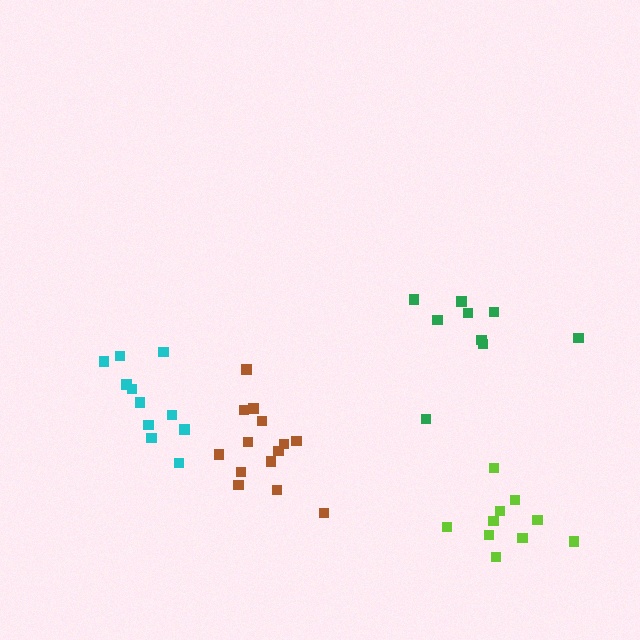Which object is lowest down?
The lime cluster is bottommost.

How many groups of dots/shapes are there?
There are 4 groups.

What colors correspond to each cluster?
The clusters are colored: cyan, lime, green, brown.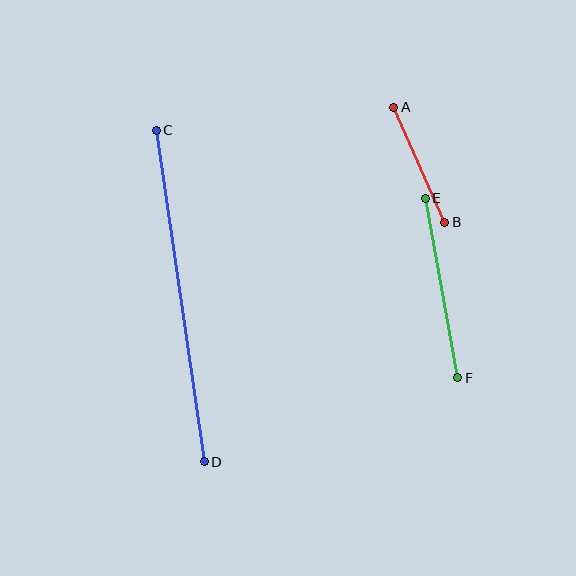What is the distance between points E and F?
The distance is approximately 182 pixels.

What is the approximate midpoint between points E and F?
The midpoint is at approximately (442, 288) pixels.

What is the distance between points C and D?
The distance is approximately 335 pixels.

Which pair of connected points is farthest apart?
Points C and D are farthest apart.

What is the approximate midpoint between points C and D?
The midpoint is at approximately (180, 296) pixels.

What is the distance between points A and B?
The distance is approximately 126 pixels.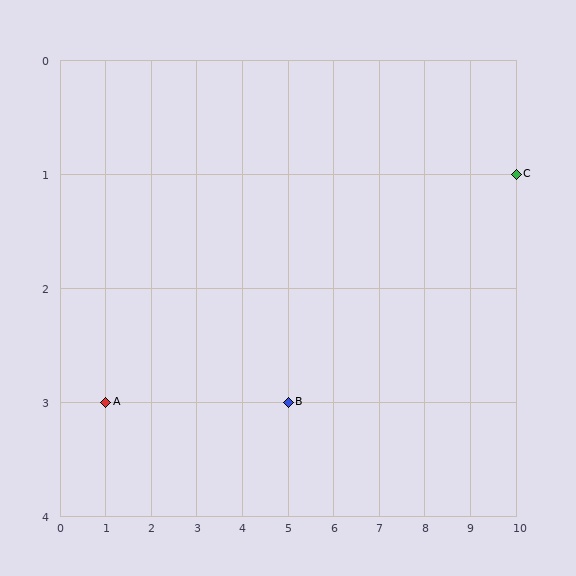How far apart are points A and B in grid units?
Points A and B are 4 columns apart.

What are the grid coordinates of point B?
Point B is at grid coordinates (5, 3).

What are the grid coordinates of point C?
Point C is at grid coordinates (10, 1).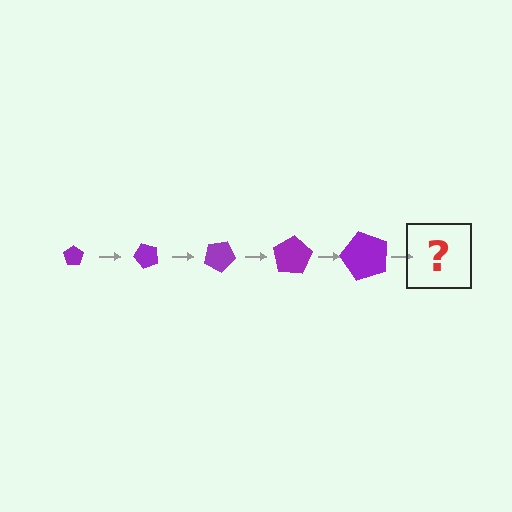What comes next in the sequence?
The next element should be a pentagon, larger than the previous one and rotated 250 degrees from the start.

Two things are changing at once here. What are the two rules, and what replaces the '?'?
The two rules are that the pentagon grows larger each step and it rotates 50 degrees each step. The '?' should be a pentagon, larger than the previous one and rotated 250 degrees from the start.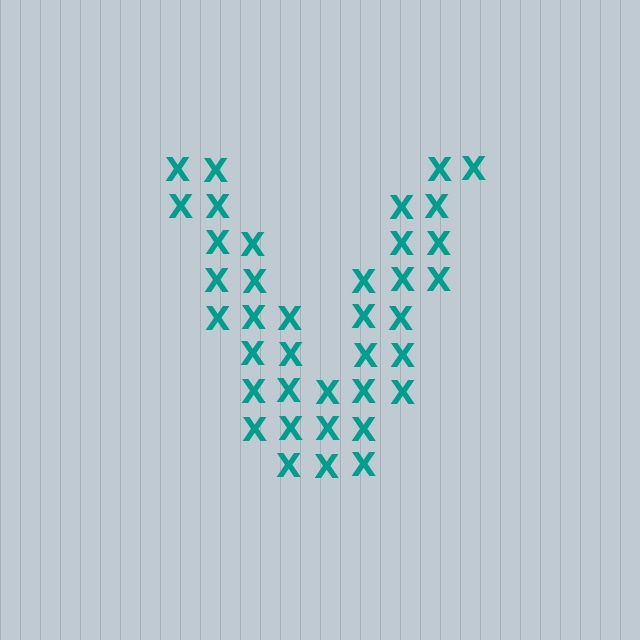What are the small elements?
The small elements are letter X's.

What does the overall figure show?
The overall figure shows the letter V.